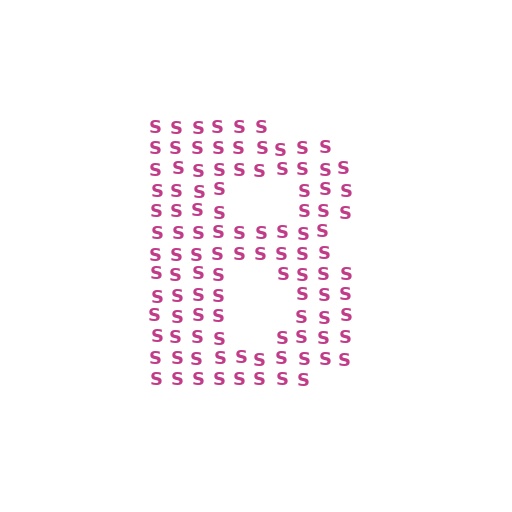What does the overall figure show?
The overall figure shows the letter B.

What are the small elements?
The small elements are letter S's.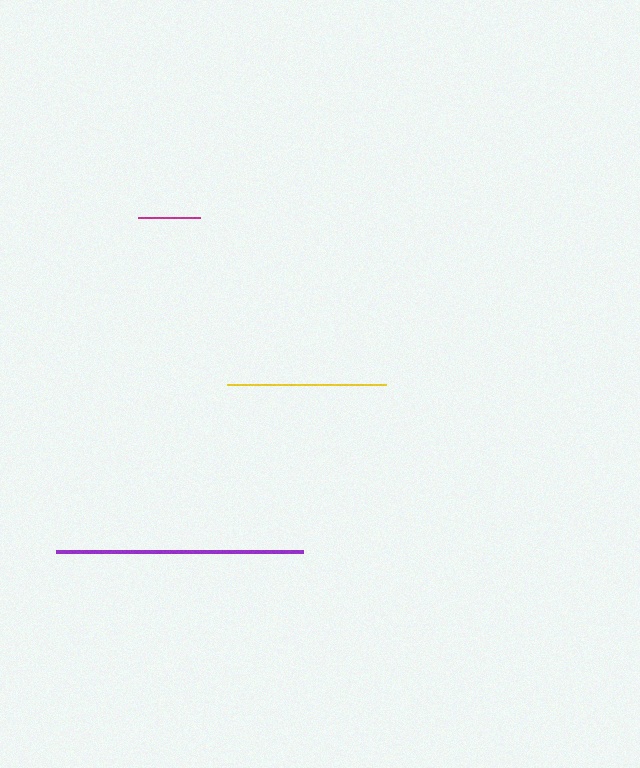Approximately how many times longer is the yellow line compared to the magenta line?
The yellow line is approximately 2.5 times the length of the magenta line.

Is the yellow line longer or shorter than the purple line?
The purple line is longer than the yellow line.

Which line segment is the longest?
The purple line is the longest at approximately 247 pixels.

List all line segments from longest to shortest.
From longest to shortest: purple, yellow, magenta.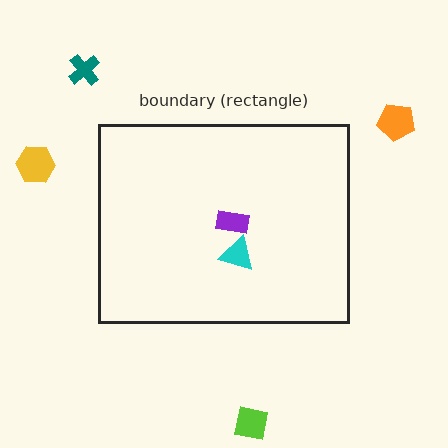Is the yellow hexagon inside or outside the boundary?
Outside.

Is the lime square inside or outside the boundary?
Outside.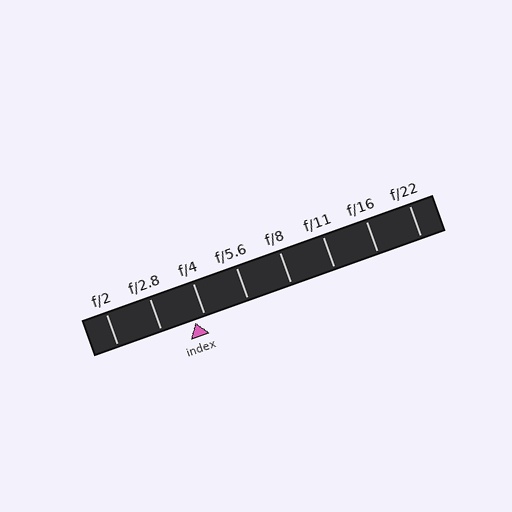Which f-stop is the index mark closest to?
The index mark is closest to f/4.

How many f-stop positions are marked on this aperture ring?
There are 8 f-stop positions marked.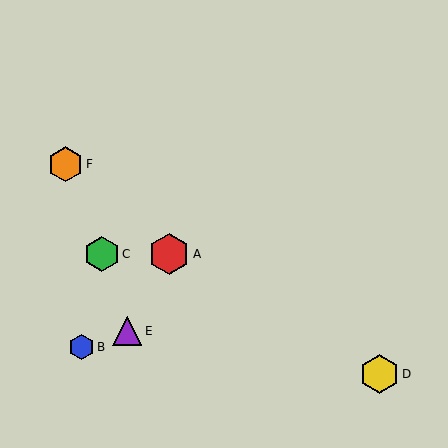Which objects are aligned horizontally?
Objects A, C are aligned horizontally.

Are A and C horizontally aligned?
Yes, both are at y≈254.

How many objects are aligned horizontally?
2 objects (A, C) are aligned horizontally.